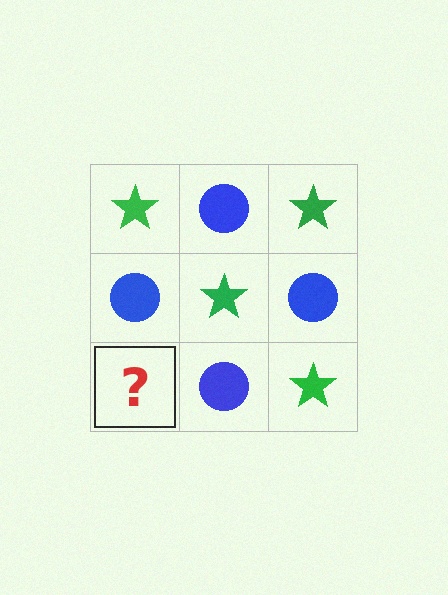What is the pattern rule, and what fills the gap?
The rule is that it alternates green star and blue circle in a checkerboard pattern. The gap should be filled with a green star.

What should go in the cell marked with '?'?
The missing cell should contain a green star.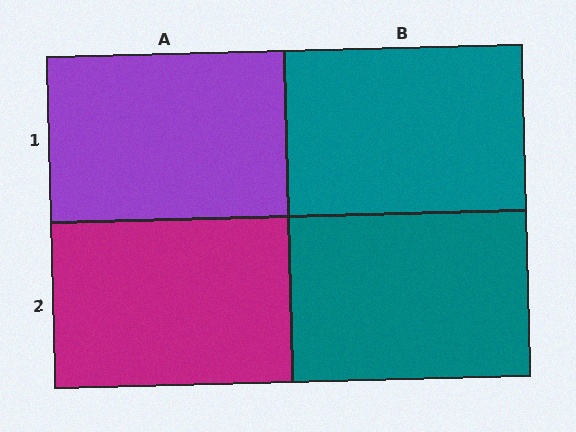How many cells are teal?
2 cells are teal.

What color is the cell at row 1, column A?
Purple.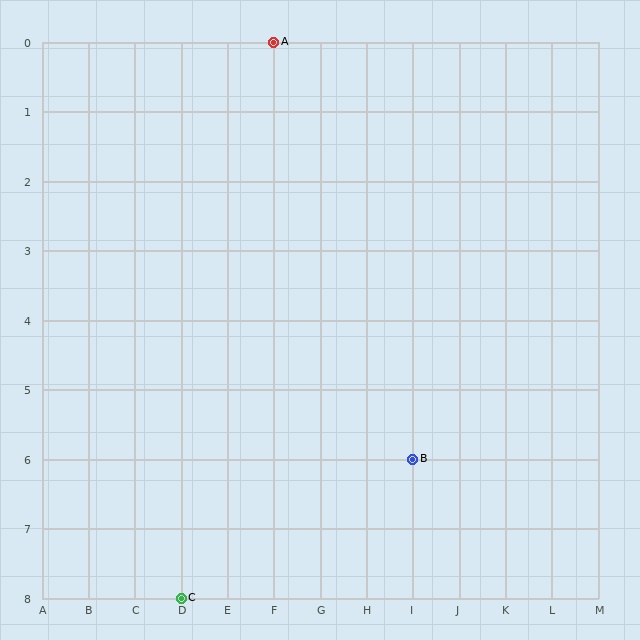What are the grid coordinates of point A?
Point A is at grid coordinates (F, 0).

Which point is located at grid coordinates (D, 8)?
Point C is at (D, 8).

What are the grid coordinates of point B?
Point B is at grid coordinates (I, 6).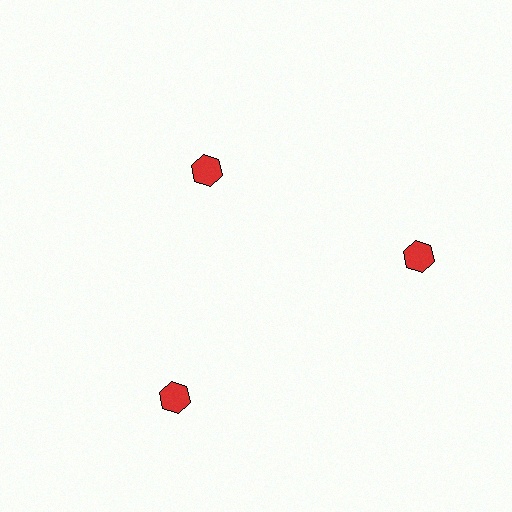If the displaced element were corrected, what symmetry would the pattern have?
It would have 3-fold rotational symmetry — the pattern would map onto itself every 120 degrees.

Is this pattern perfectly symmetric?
No. The 3 red hexagons are arranged in a ring, but one element near the 11 o'clock position is pulled inward toward the center, breaking the 3-fold rotational symmetry.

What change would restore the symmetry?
The symmetry would be restored by moving it outward, back onto the ring so that all 3 hexagons sit at equal angles and equal distance from the center.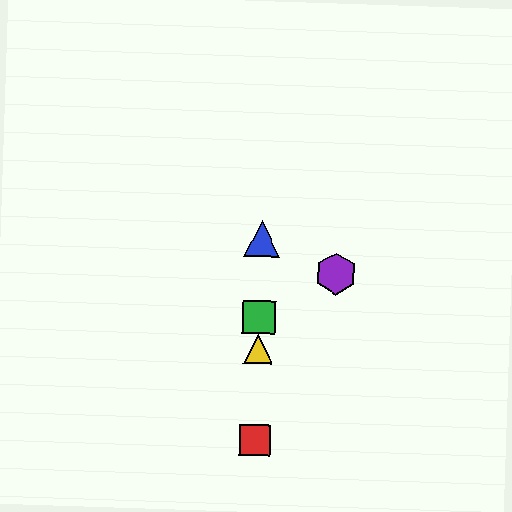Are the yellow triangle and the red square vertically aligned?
Yes, both are at x≈258.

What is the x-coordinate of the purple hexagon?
The purple hexagon is at x≈336.